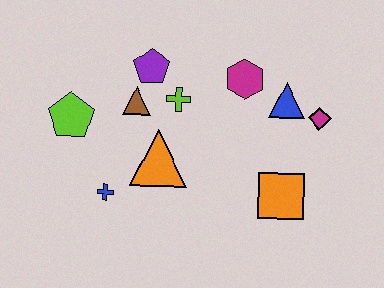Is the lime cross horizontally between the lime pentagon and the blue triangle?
Yes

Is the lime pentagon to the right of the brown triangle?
No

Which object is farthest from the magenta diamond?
The lime pentagon is farthest from the magenta diamond.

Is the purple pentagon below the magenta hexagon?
No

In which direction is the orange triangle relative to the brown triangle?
The orange triangle is below the brown triangle.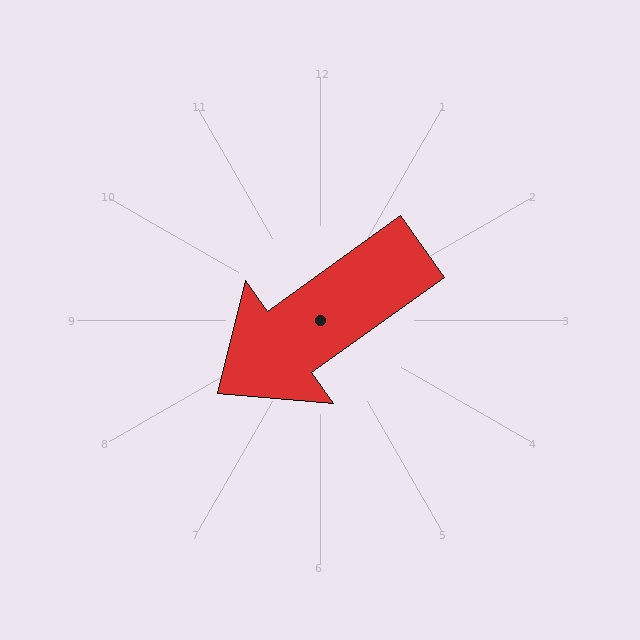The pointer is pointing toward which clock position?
Roughly 8 o'clock.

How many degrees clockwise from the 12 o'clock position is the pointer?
Approximately 234 degrees.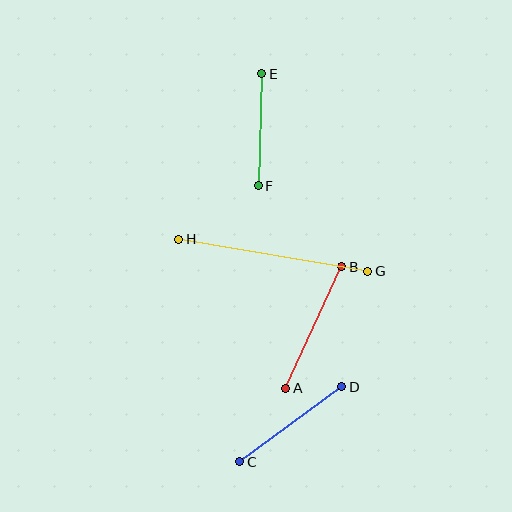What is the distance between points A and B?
The distance is approximately 134 pixels.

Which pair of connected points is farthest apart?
Points G and H are farthest apart.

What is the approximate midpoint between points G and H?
The midpoint is at approximately (273, 255) pixels.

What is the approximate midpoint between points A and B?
The midpoint is at approximately (314, 328) pixels.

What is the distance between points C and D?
The distance is approximately 127 pixels.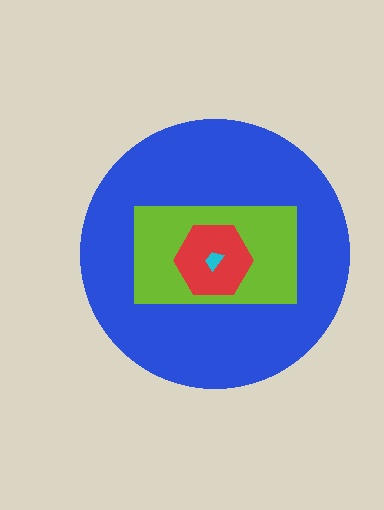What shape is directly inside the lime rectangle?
The red hexagon.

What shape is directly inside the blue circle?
The lime rectangle.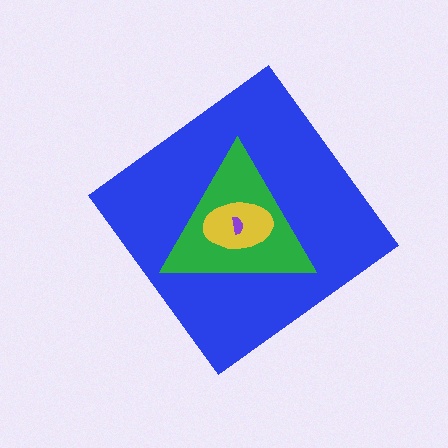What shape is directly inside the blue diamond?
The green triangle.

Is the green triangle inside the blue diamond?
Yes.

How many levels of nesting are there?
4.